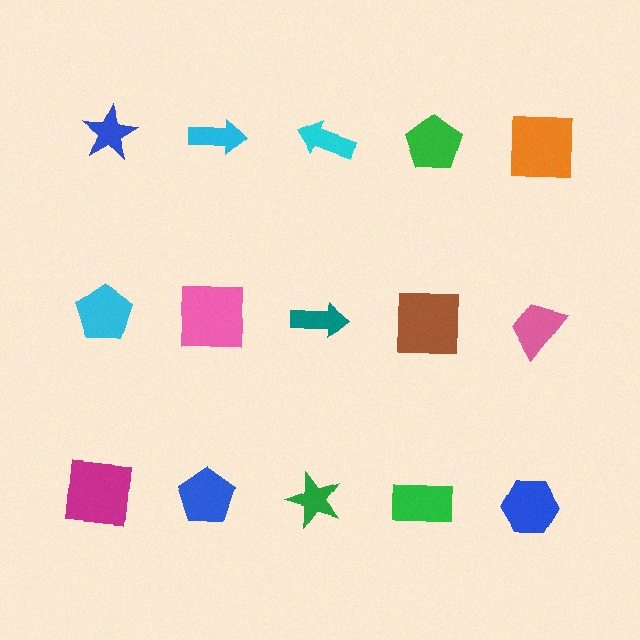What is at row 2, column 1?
A cyan pentagon.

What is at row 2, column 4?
A brown square.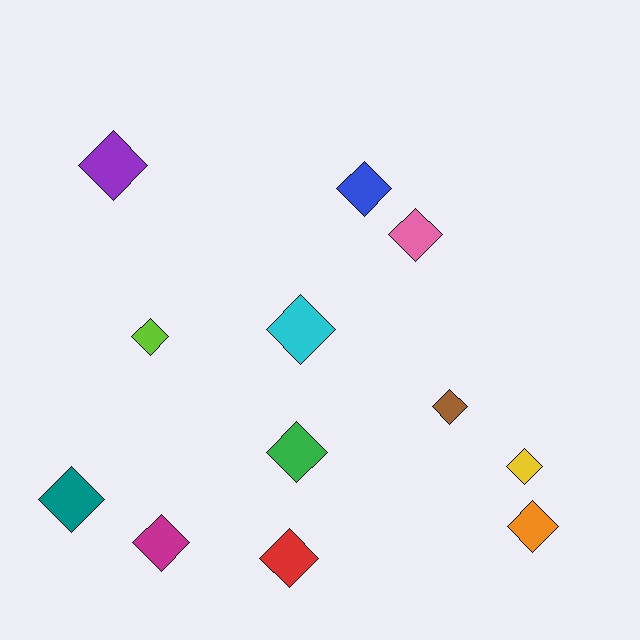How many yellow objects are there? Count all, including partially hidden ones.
There is 1 yellow object.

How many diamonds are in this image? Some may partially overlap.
There are 12 diamonds.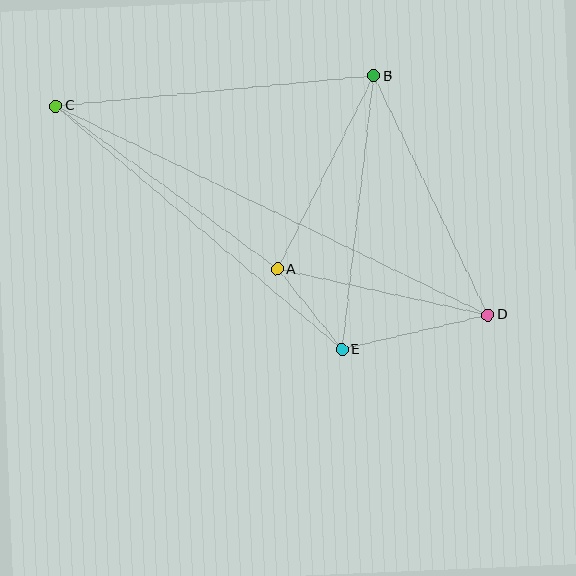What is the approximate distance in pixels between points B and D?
The distance between B and D is approximately 265 pixels.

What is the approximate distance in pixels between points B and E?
The distance between B and E is approximately 276 pixels.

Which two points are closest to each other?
Points A and E are closest to each other.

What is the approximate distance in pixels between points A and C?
The distance between A and C is approximately 275 pixels.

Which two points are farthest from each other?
Points C and D are farthest from each other.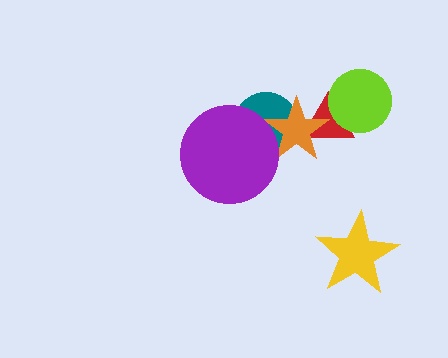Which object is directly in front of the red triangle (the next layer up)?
The orange star is directly in front of the red triangle.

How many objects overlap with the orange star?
3 objects overlap with the orange star.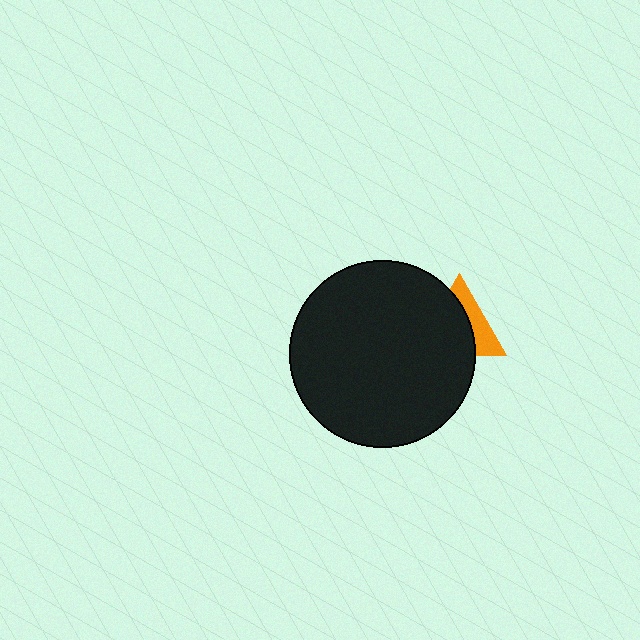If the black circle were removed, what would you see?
You would see the complete orange triangle.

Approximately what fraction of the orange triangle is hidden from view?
Roughly 63% of the orange triangle is hidden behind the black circle.